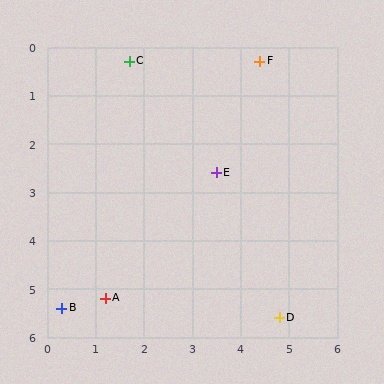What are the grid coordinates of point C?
Point C is at approximately (1.7, 0.3).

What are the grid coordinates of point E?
Point E is at approximately (3.5, 2.6).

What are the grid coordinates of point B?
Point B is at approximately (0.3, 5.4).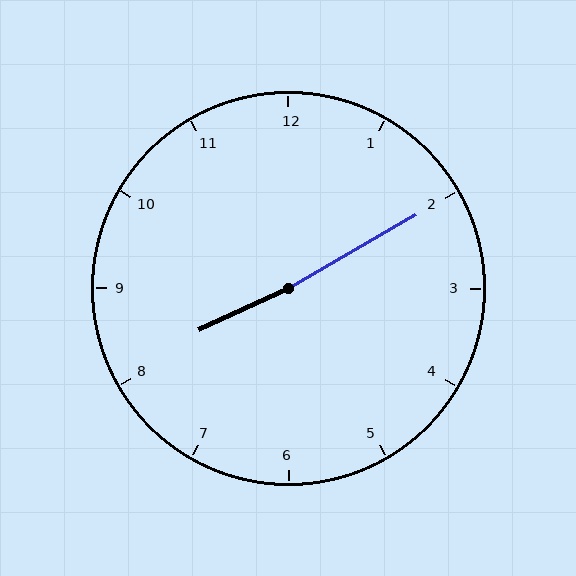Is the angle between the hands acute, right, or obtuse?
It is obtuse.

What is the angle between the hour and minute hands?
Approximately 175 degrees.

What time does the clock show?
8:10.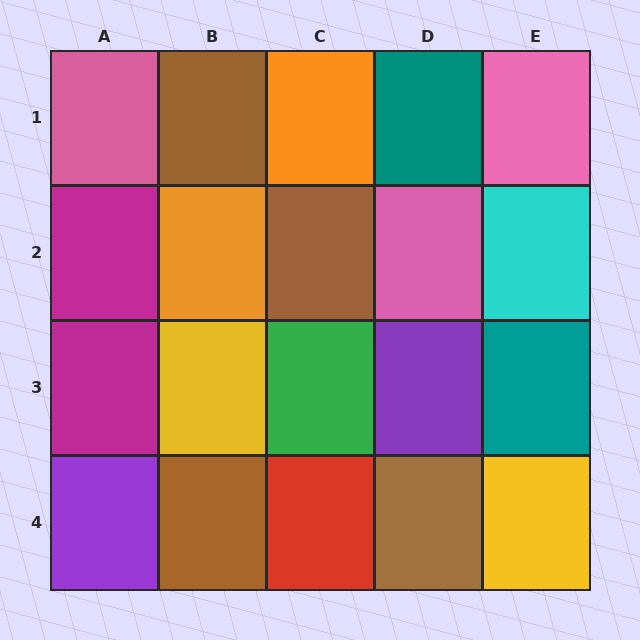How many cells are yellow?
2 cells are yellow.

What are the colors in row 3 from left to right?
Magenta, yellow, green, purple, teal.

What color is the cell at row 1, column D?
Teal.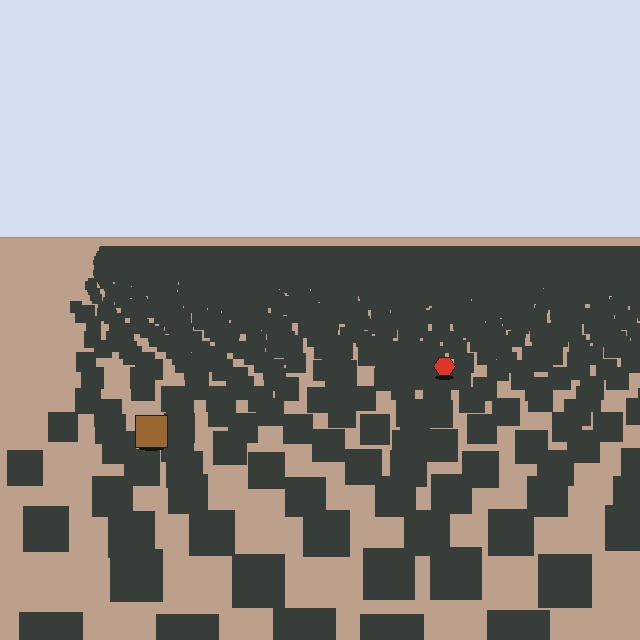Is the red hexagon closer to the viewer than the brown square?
No. The brown square is closer — you can tell from the texture gradient: the ground texture is coarser near it.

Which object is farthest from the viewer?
The red hexagon is farthest from the viewer. It appears smaller and the ground texture around it is denser.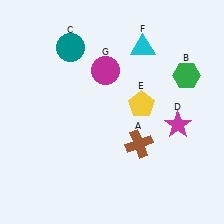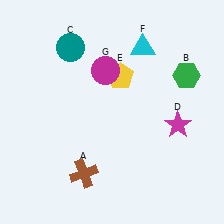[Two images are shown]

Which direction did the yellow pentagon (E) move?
The yellow pentagon (E) moved up.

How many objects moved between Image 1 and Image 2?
2 objects moved between the two images.